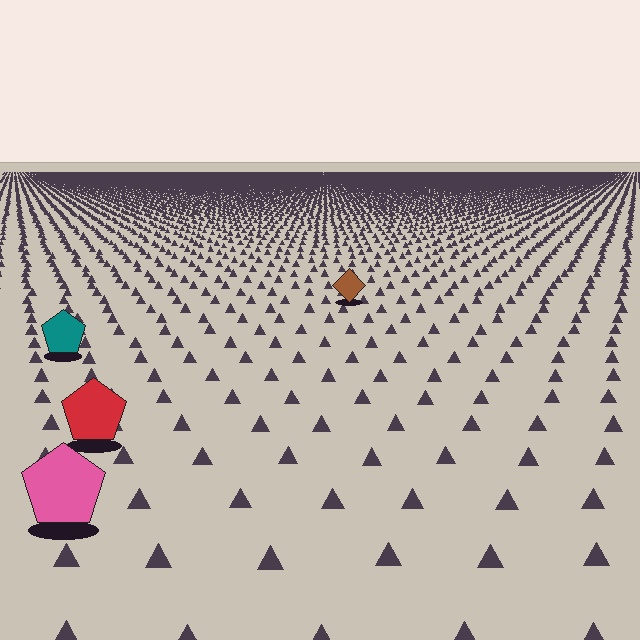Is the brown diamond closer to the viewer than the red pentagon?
No. The red pentagon is closer — you can tell from the texture gradient: the ground texture is coarser near it.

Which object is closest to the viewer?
The pink pentagon is closest. The texture marks near it are larger and more spread out.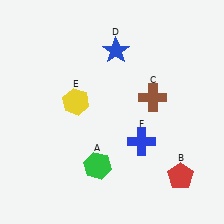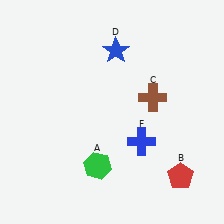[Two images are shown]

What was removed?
The yellow hexagon (E) was removed in Image 2.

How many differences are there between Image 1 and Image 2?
There is 1 difference between the two images.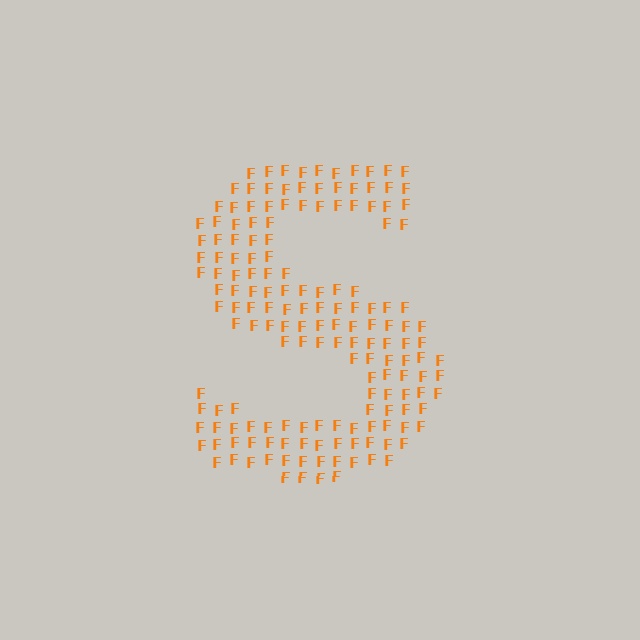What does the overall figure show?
The overall figure shows the letter S.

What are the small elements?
The small elements are letter F's.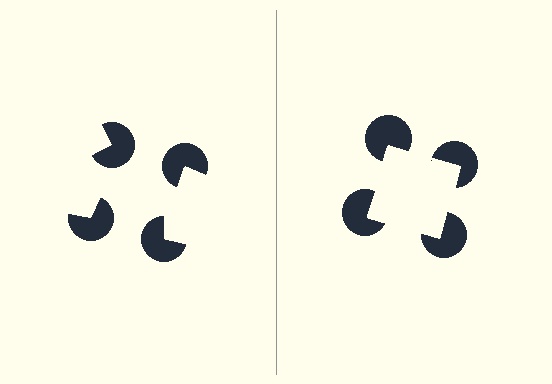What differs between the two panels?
The pac-man discs are positioned identically on both sides; only the wedge orientations differ. On the right they align to a square; on the left they are misaligned.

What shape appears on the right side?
An illusory square.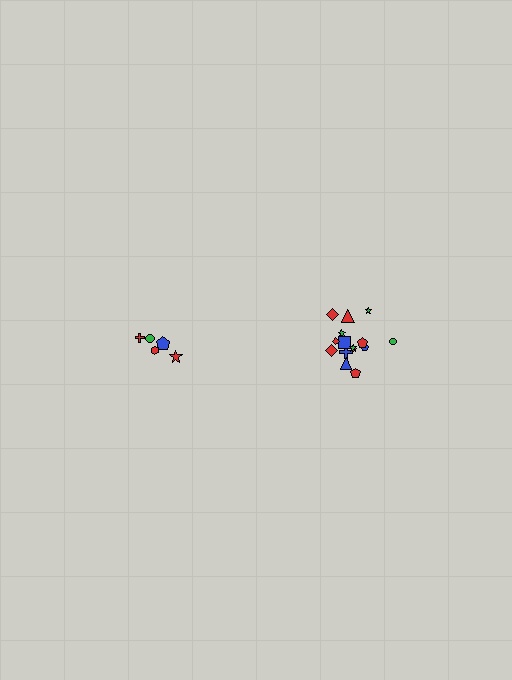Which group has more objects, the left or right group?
The right group.